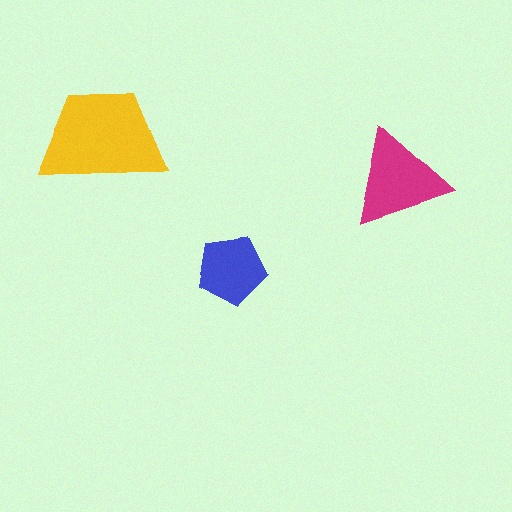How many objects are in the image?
There are 3 objects in the image.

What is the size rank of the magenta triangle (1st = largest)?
2nd.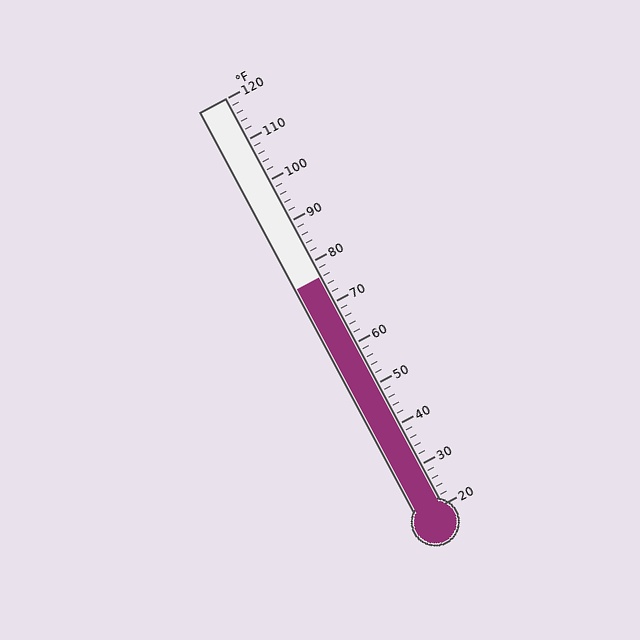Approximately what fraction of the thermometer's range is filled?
The thermometer is filled to approximately 55% of its range.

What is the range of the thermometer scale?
The thermometer scale ranges from 20°F to 120°F.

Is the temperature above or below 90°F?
The temperature is below 90°F.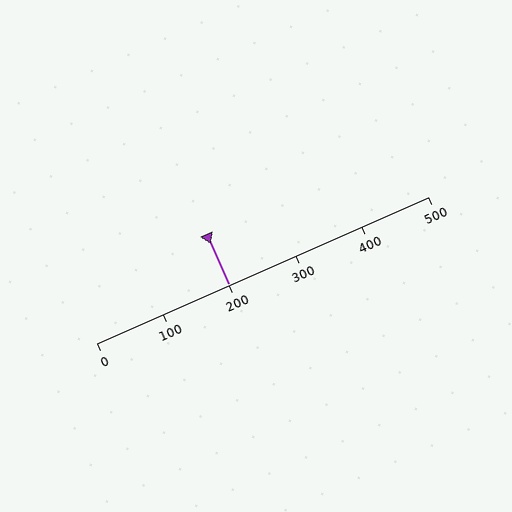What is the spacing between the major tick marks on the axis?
The major ticks are spaced 100 apart.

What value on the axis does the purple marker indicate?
The marker indicates approximately 200.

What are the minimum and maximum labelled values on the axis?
The axis runs from 0 to 500.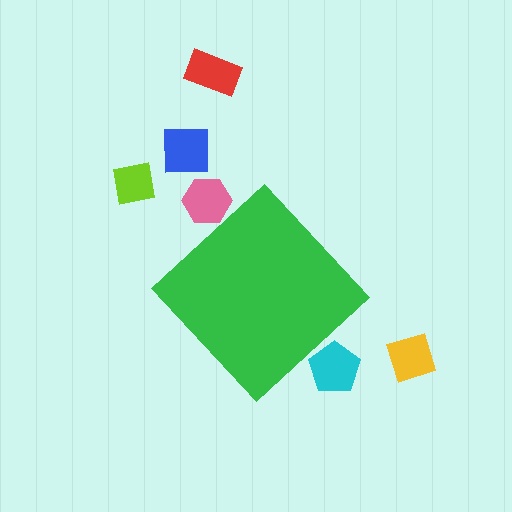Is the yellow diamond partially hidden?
No, the yellow diamond is fully visible.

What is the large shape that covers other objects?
A green diamond.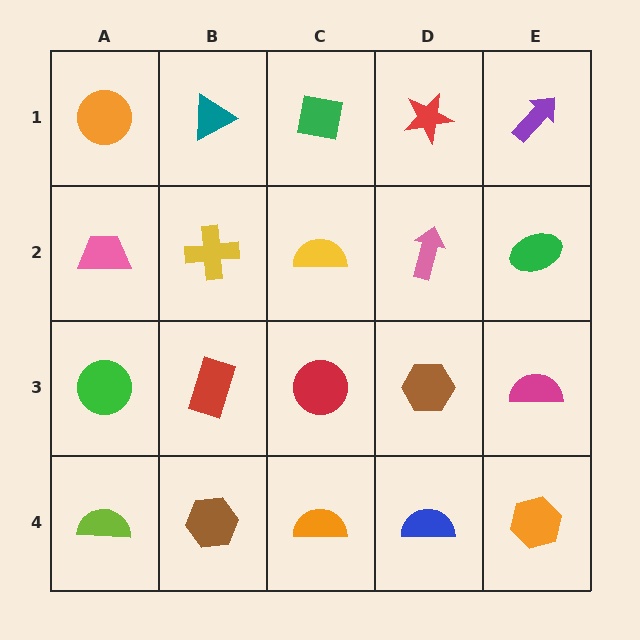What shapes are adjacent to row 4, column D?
A brown hexagon (row 3, column D), an orange semicircle (row 4, column C), an orange hexagon (row 4, column E).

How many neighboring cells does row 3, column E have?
3.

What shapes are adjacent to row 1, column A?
A pink trapezoid (row 2, column A), a teal triangle (row 1, column B).